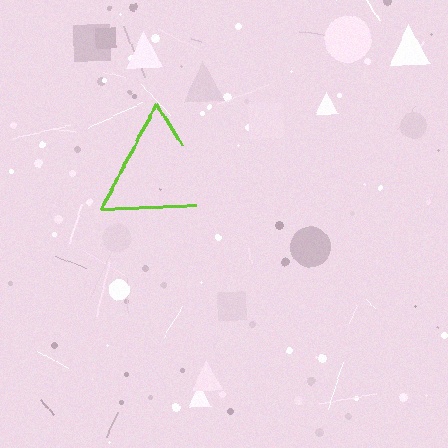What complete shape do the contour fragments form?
The contour fragments form a triangle.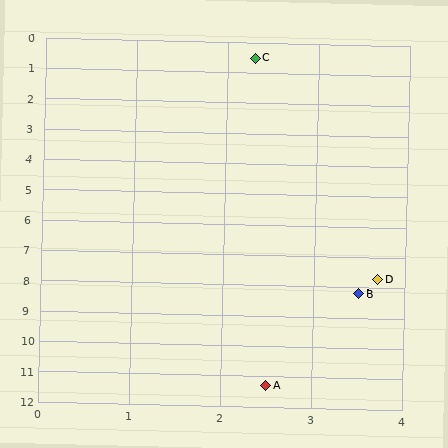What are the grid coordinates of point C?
Point C is at approximately (2.3, 0.5).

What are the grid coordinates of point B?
Point B is at approximately (3.5, 8.2).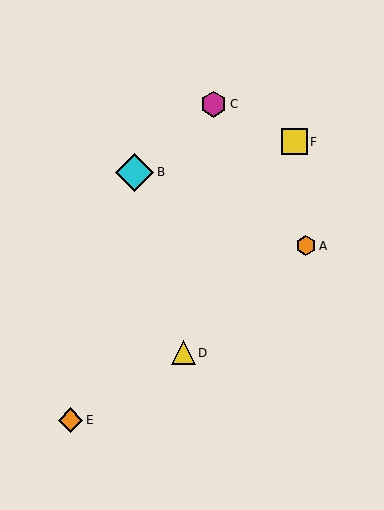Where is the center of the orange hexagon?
The center of the orange hexagon is at (306, 246).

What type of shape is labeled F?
Shape F is a yellow square.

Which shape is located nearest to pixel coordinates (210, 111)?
The magenta hexagon (labeled C) at (214, 104) is nearest to that location.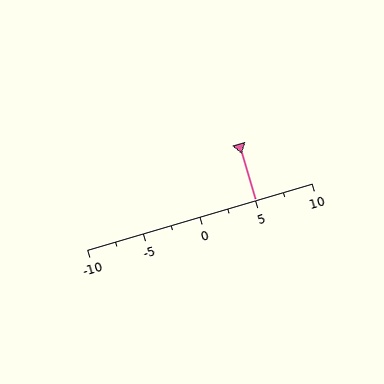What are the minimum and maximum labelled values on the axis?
The axis runs from -10 to 10.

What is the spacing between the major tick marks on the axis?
The major ticks are spaced 5 apart.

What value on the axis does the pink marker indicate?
The marker indicates approximately 5.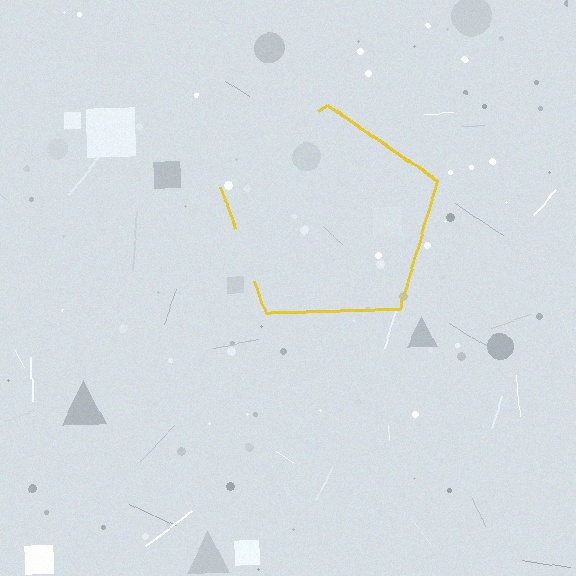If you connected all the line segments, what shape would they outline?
They would outline a pentagon.